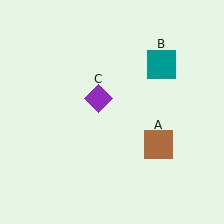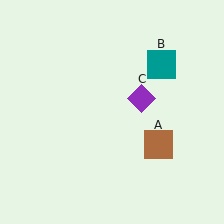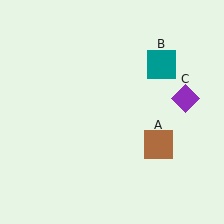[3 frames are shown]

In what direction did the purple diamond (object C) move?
The purple diamond (object C) moved right.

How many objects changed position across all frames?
1 object changed position: purple diamond (object C).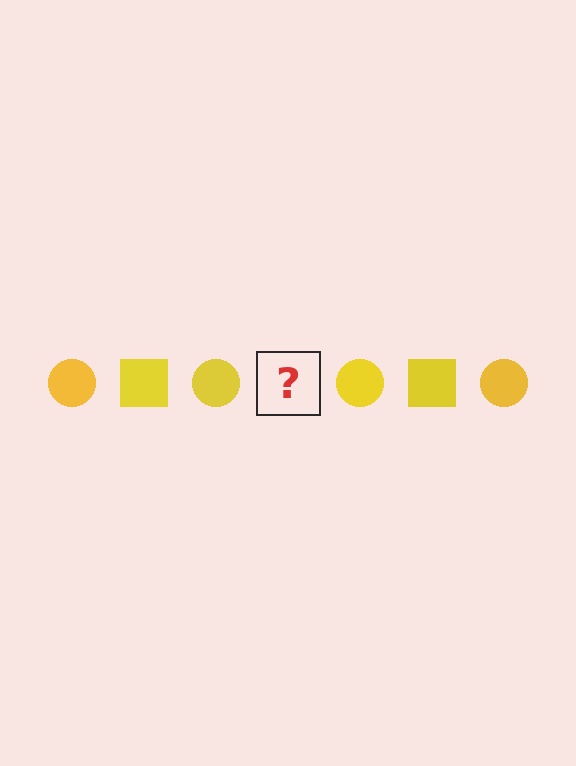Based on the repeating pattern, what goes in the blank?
The blank should be a yellow square.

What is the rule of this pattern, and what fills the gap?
The rule is that the pattern cycles through circle, square shapes in yellow. The gap should be filled with a yellow square.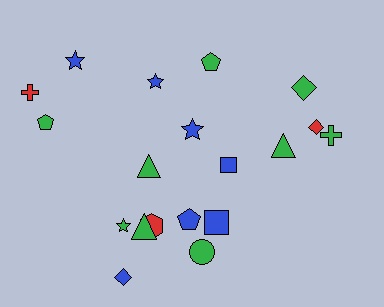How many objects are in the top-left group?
There are 4 objects.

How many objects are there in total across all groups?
There are 19 objects.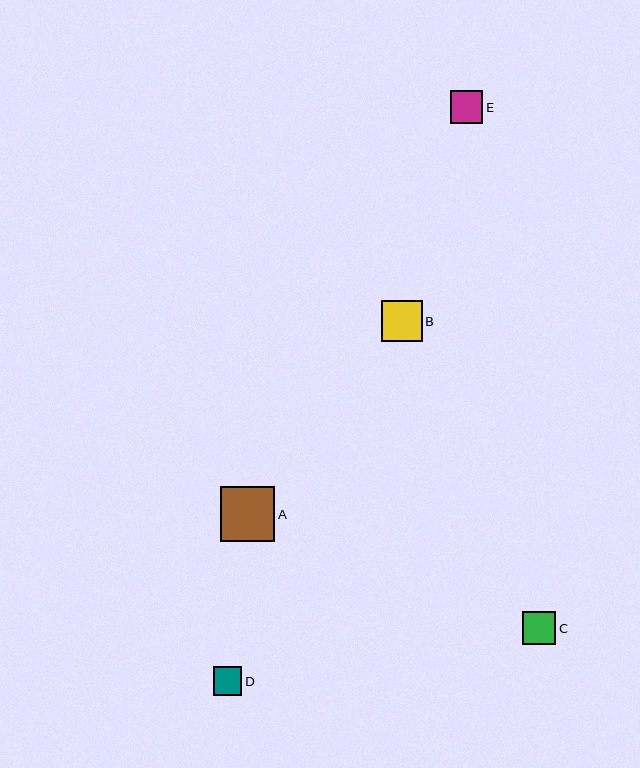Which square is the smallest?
Square D is the smallest with a size of approximately 28 pixels.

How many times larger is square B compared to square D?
Square B is approximately 1.4 times the size of square D.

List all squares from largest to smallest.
From largest to smallest: A, B, C, E, D.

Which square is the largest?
Square A is the largest with a size of approximately 55 pixels.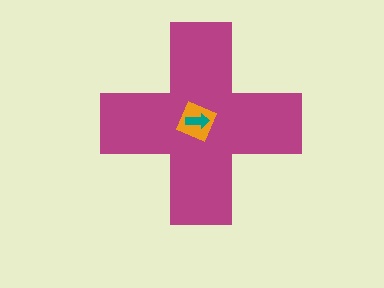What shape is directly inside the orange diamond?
The teal arrow.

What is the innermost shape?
The teal arrow.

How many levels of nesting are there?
3.